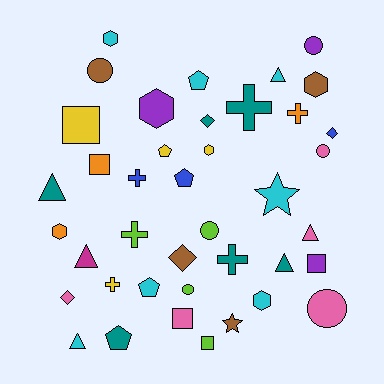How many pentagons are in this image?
There are 5 pentagons.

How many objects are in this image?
There are 40 objects.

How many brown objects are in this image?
There are 4 brown objects.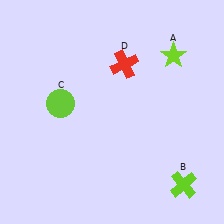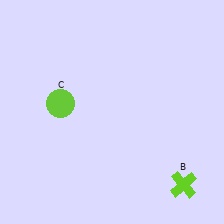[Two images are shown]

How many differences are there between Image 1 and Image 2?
There are 2 differences between the two images.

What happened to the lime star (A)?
The lime star (A) was removed in Image 2. It was in the top-right area of Image 1.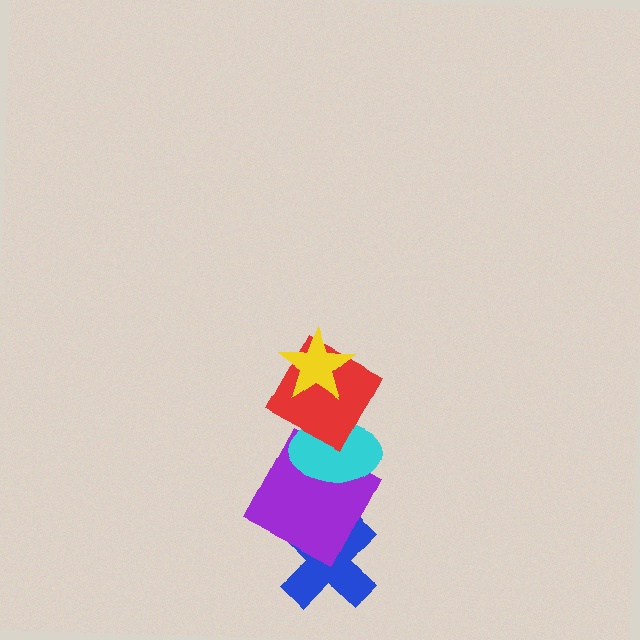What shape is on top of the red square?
The yellow star is on top of the red square.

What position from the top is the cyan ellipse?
The cyan ellipse is 3rd from the top.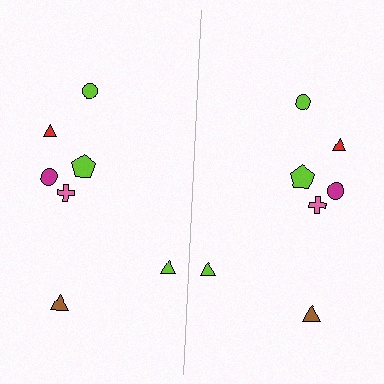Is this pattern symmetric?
Yes, this pattern has bilateral (reflection) symmetry.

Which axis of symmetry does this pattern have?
The pattern has a vertical axis of symmetry running through the center of the image.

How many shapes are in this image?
There are 14 shapes in this image.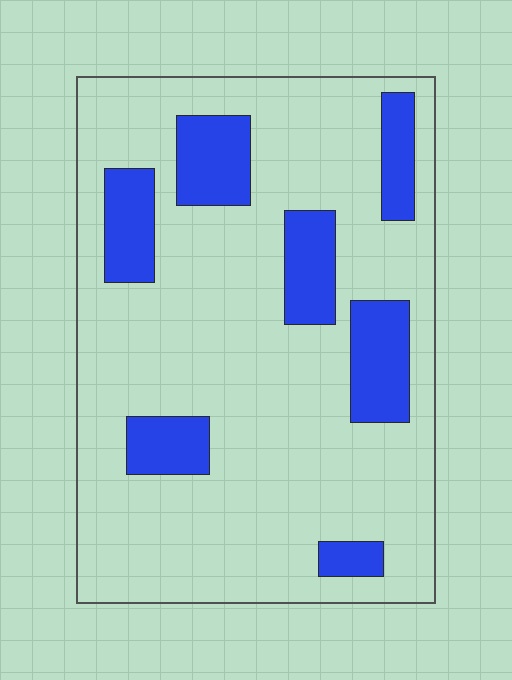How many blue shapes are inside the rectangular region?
7.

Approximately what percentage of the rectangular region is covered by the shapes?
Approximately 20%.